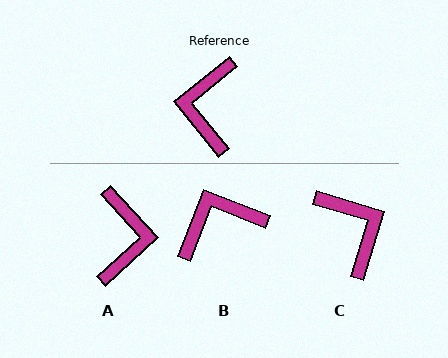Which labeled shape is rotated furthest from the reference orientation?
A, about 177 degrees away.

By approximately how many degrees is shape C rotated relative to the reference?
Approximately 146 degrees clockwise.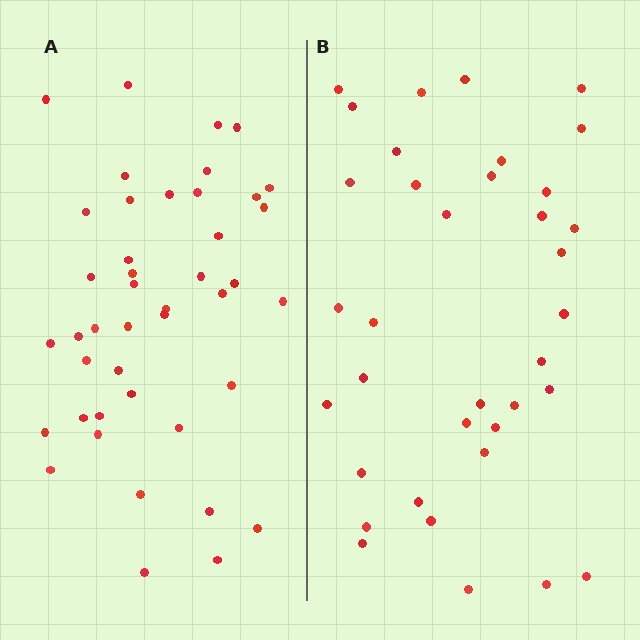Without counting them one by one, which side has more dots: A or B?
Region A (the left region) has more dots.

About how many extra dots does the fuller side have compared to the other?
Region A has roughly 8 or so more dots than region B.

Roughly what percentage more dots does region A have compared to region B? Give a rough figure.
About 20% more.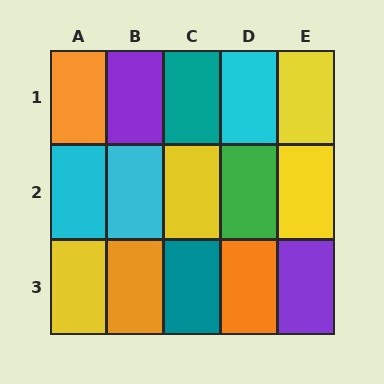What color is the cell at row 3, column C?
Teal.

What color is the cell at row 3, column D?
Orange.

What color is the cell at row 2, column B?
Cyan.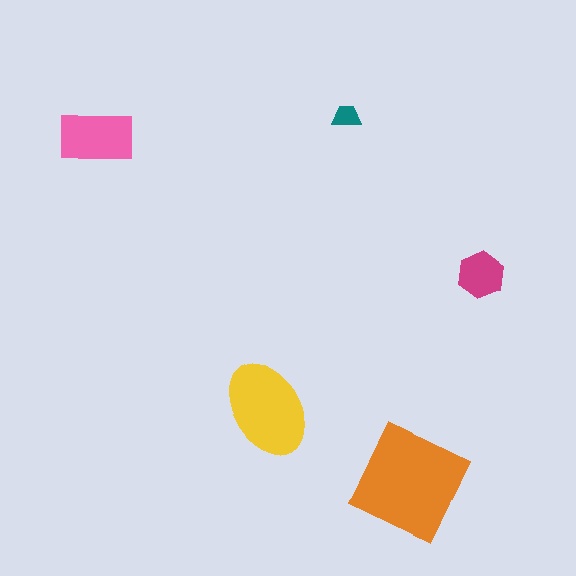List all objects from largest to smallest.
The orange square, the yellow ellipse, the pink rectangle, the magenta hexagon, the teal trapezoid.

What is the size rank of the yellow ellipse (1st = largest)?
2nd.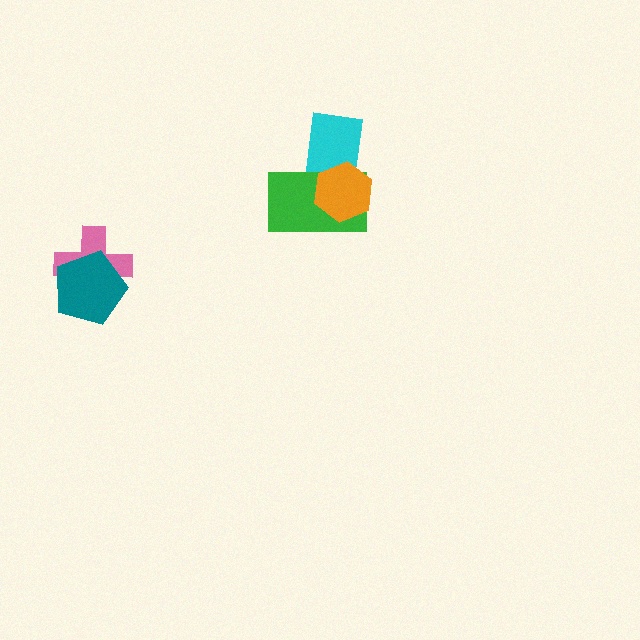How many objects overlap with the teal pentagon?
1 object overlaps with the teal pentagon.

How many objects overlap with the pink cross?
1 object overlaps with the pink cross.